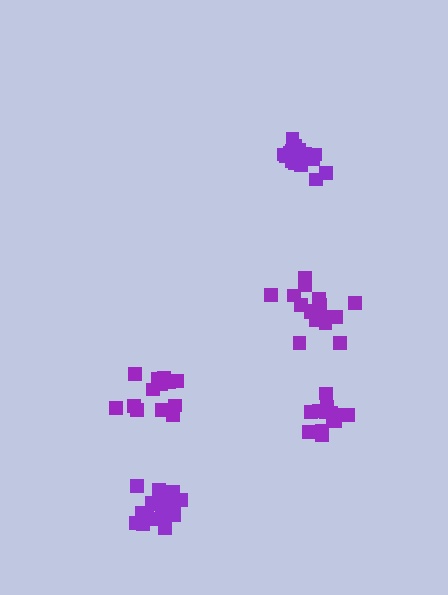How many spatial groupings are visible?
There are 5 spatial groupings.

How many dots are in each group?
Group 1: 13 dots, Group 2: 18 dots, Group 3: 13 dots, Group 4: 18 dots, Group 5: 19 dots (81 total).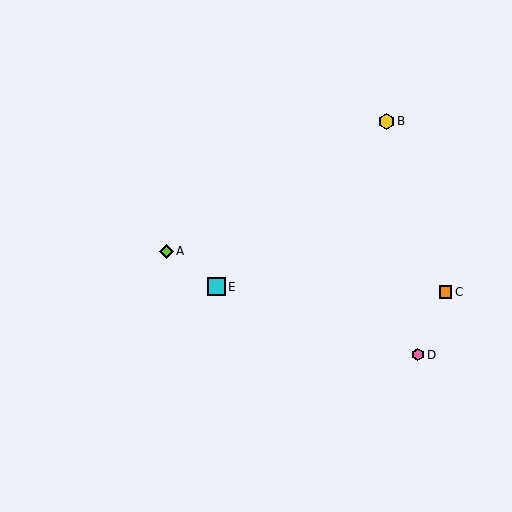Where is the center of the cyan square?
The center of the cyan square is at (216, 287).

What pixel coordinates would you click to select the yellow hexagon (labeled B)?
Click at (386, 121) to select the yellow hexagon B.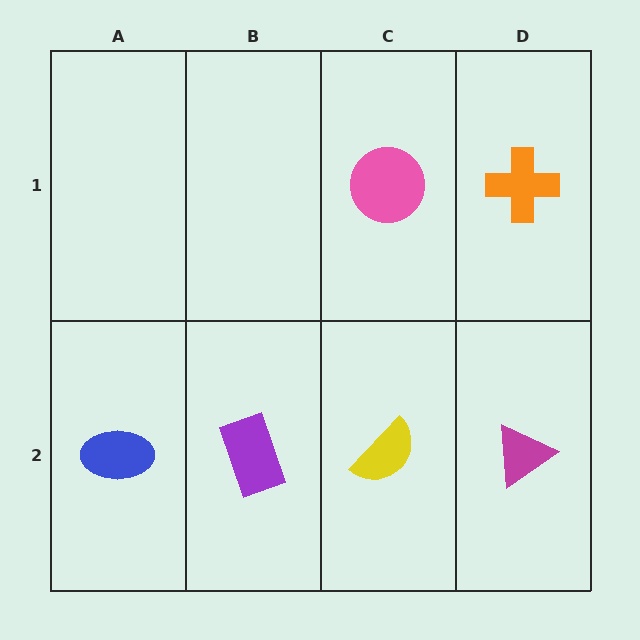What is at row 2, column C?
A yellow semicircle.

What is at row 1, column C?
A pink circle.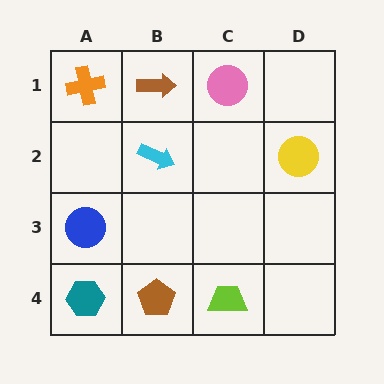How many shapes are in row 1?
3 shapes.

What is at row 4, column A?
A teal hexagon.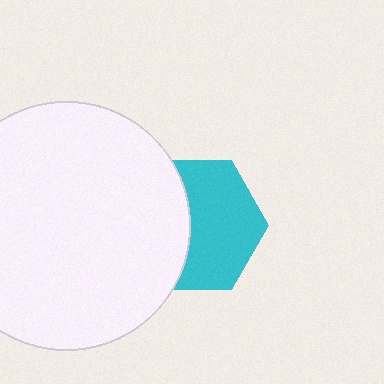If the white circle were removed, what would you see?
You would see the complete cyan hexagon.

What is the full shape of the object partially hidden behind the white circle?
The partially hidden object is a cyan hexagon.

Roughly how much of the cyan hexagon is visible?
About half of it is visible (roughly 58%).